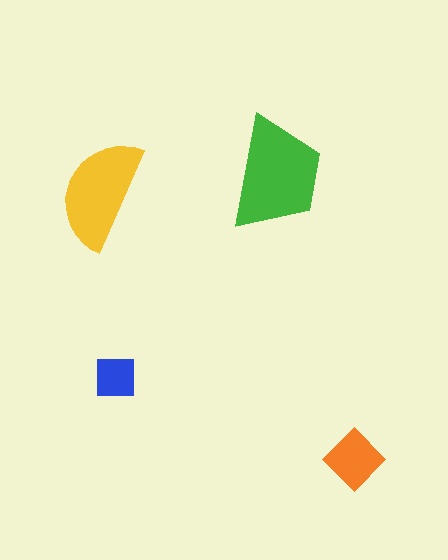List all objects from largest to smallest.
The green trapezoid, the yellow semicircle, the orange diamond, the blue square.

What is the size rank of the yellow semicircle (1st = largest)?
2nd.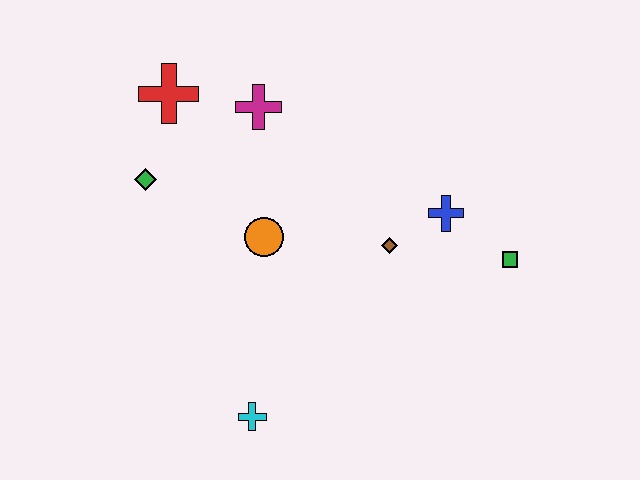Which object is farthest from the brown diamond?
The red cross is farthest from the brown diamond.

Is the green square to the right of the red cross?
Yes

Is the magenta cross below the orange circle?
No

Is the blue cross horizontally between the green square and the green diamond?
Yes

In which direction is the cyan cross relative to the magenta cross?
The cyan cross is below the magenta cross.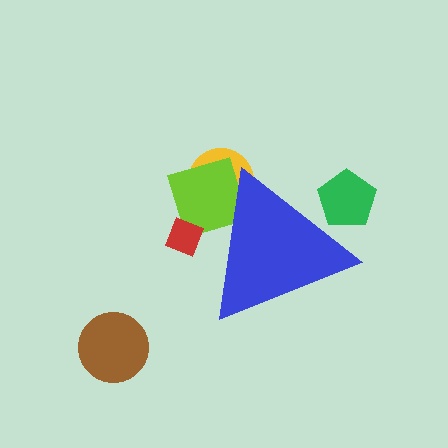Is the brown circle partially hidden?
No, the brown circle is fully visible.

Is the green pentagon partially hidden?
Yes, the green pentagon is partially hidden behind the blue triangle.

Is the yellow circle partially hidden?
Yes, the yellow circle is partially hidden behind the blue triangle.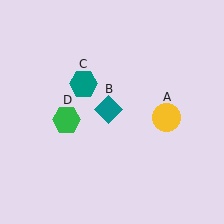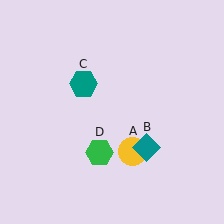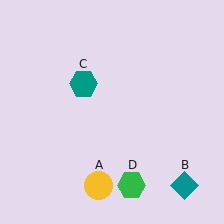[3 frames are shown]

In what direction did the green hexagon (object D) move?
The green hexagon (object D) moved down and to the right.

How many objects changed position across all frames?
3 objects changed position: yellow circle (object A), teal diamond (object B), green hexagon (object D).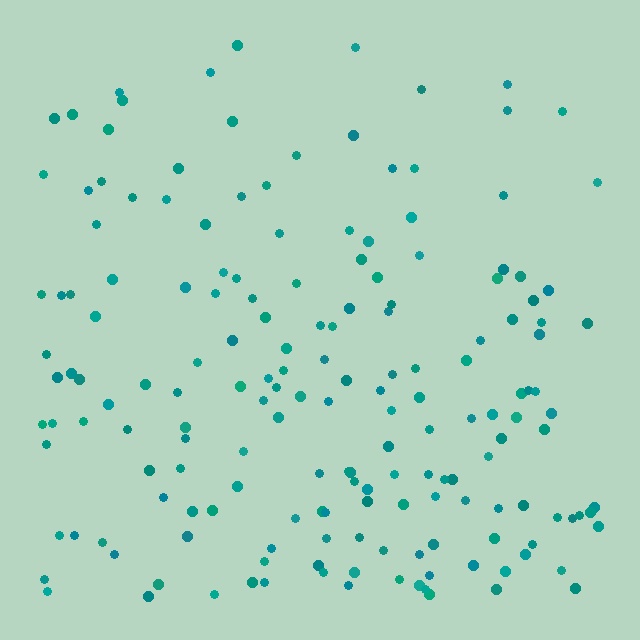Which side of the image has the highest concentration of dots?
The bottom.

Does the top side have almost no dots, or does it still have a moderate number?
Still a moderate number, just noticeably fewer than the bottom.